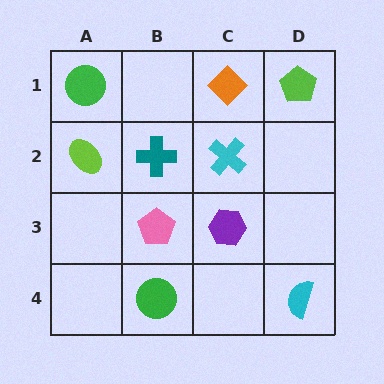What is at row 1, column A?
A green circle.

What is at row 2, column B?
A teal cross.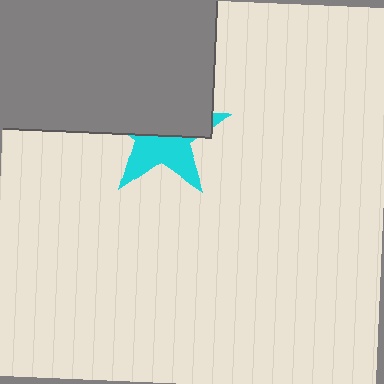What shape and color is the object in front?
The object in front is a gray rectangle.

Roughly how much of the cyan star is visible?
A small part of it is visible (roughly 45%).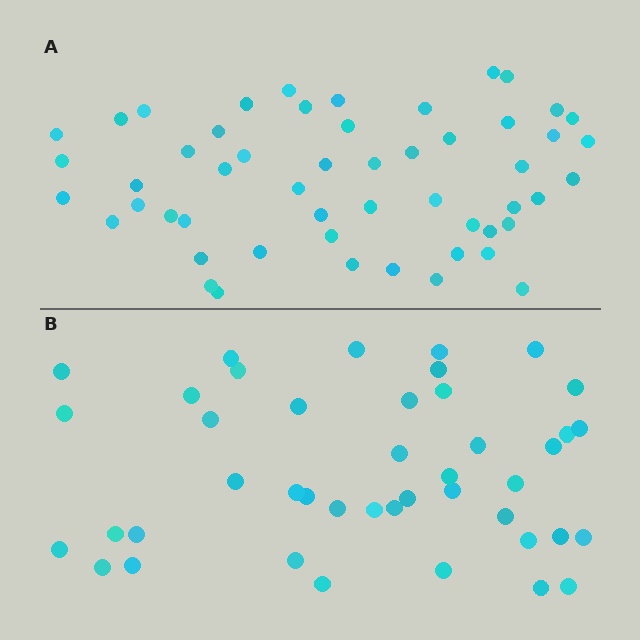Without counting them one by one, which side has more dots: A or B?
Region A (the top region) has more dots.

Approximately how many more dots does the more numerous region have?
Region A has roughly 10 or so more dots than region B.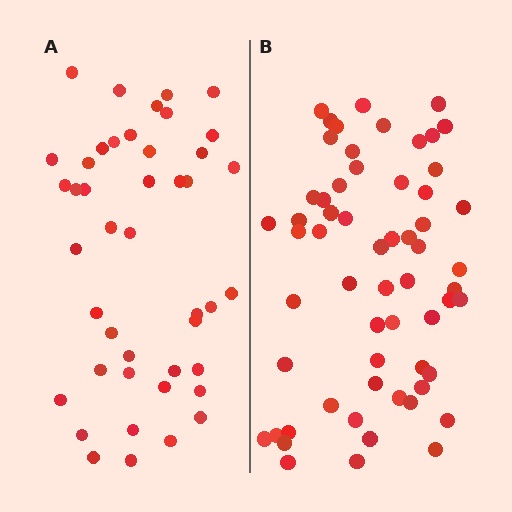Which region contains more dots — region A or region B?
Region B (the right region) has more dots.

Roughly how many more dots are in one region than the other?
Region B has approximately 15 more dots than region A.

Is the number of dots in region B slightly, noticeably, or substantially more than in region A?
Region B has noticeably more, but not dramatically so. The ratio is roughly 1.4 to 1.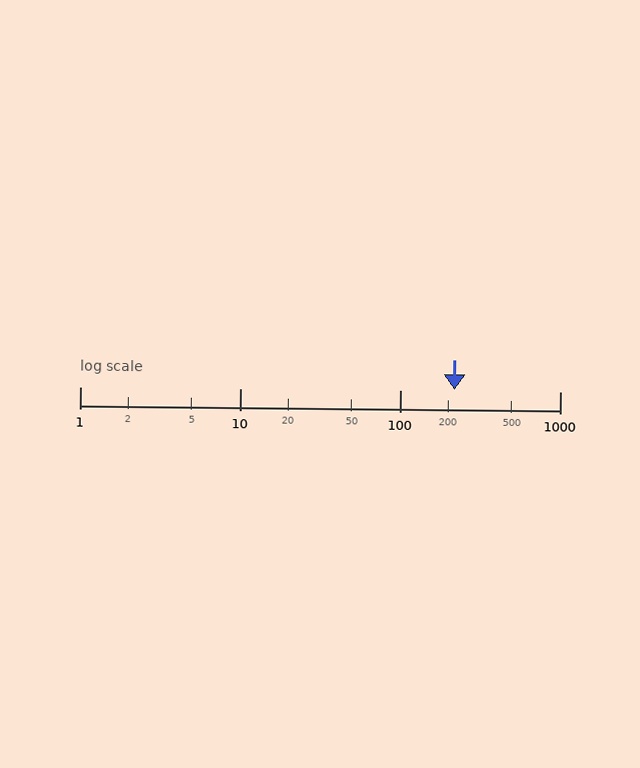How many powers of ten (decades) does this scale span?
The scale spans 3 decades, from 1 to 1000.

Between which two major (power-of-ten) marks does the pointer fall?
The pointer is between 100 and 1000.